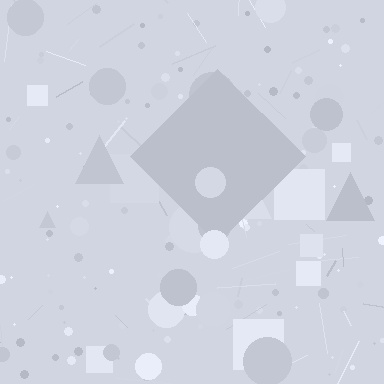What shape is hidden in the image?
A diamond is hidden in the image.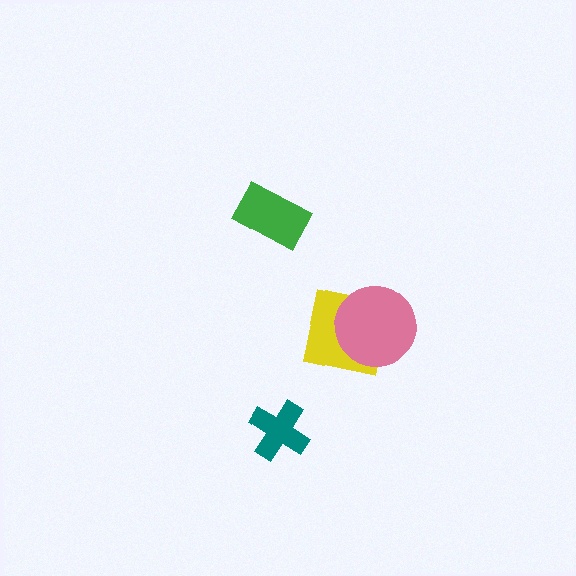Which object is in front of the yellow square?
The pink circle is in front of the yellow square.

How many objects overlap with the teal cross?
0 objects overlap with the teal cross.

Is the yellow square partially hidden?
Yes, it is partially covered by another shape.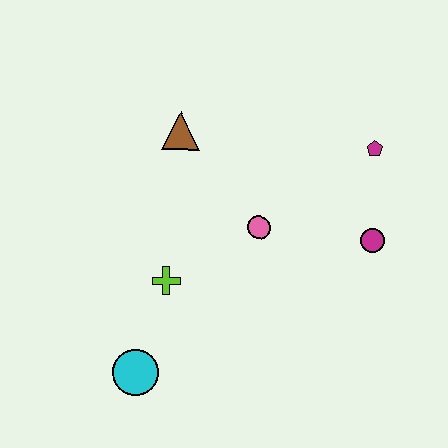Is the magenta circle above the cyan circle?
Yes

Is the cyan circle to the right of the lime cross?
No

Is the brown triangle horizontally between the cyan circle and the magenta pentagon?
Yes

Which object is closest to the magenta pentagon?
The magenta circle is closest to the magenta pentagon.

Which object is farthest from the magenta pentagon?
The cyan circle is farthest from the magenta pentagon.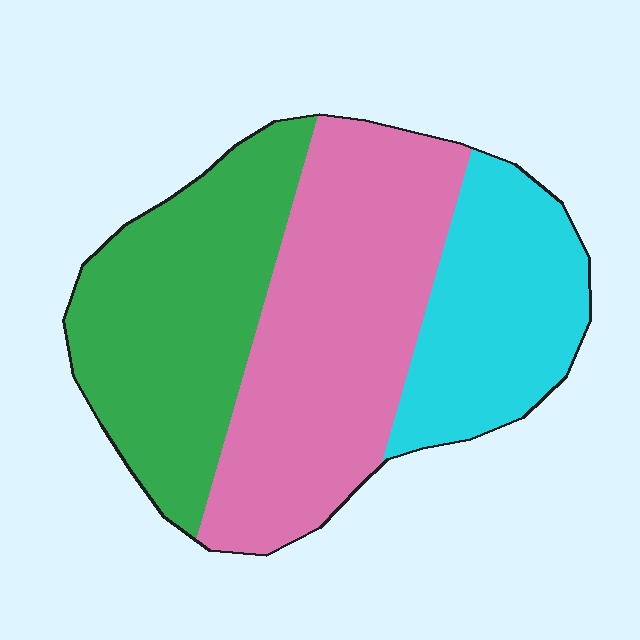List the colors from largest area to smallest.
From largest to smallest: pink, green, cyan.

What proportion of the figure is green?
Green takes up about one third (1/3) of the figure.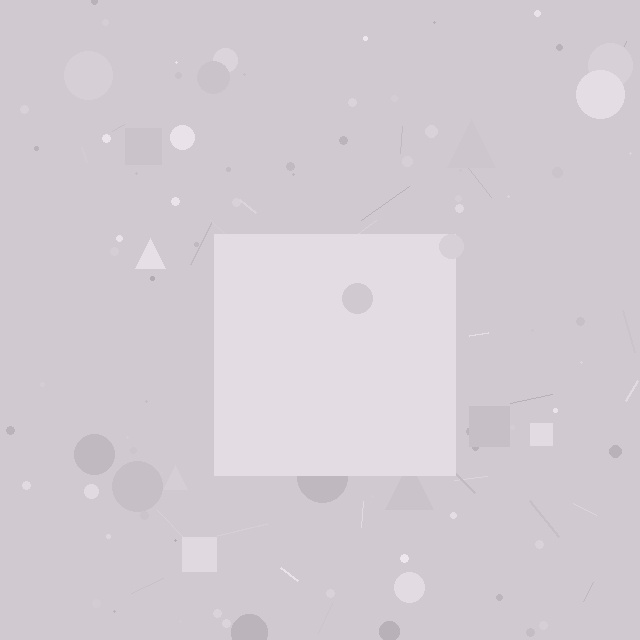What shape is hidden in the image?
A square is hidden in the image.